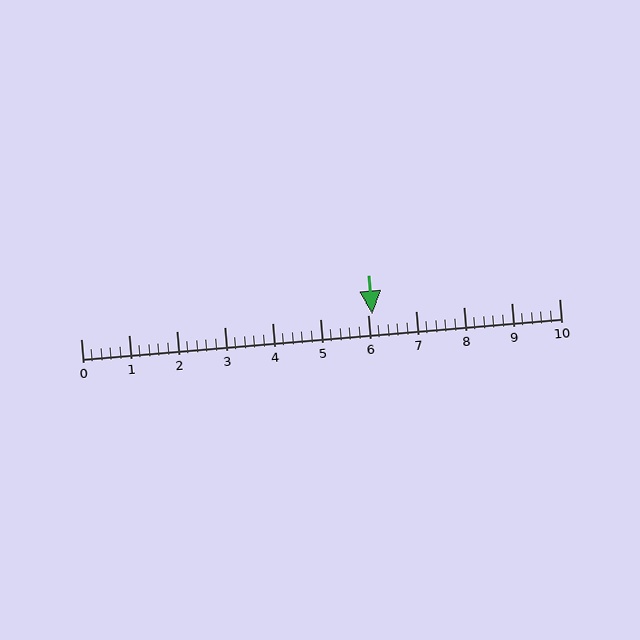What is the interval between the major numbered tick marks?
The major tick marks are spaced 1 units apart.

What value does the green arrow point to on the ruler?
The green arrow points to approximately 6.1.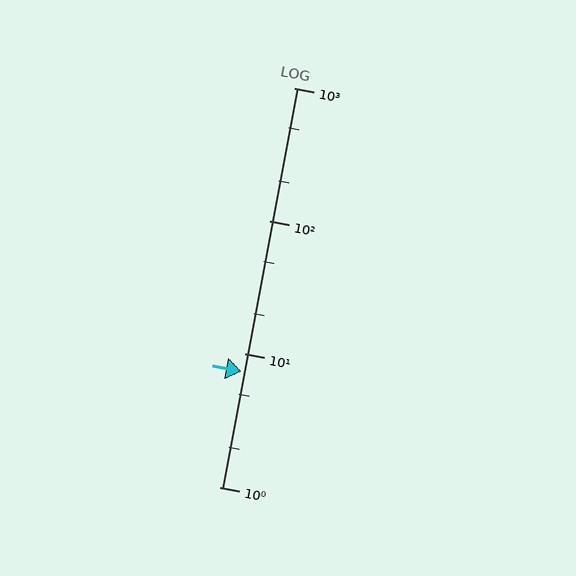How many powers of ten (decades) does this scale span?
The scale spans 3 decades, from 1 to 1000.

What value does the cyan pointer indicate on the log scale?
The pointer indicates approximately 7.4.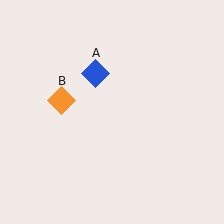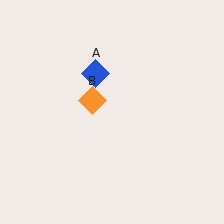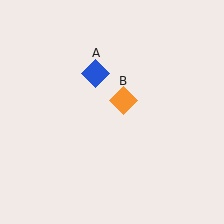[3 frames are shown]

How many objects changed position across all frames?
1 object changed position: orange diamond (object B).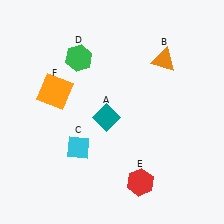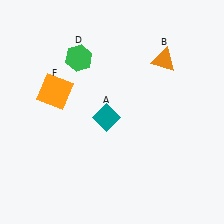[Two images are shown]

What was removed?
The cyan diamond (C), the red hexagon (E) were removed in Image 2.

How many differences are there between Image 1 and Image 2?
There are 2 differences between the two images.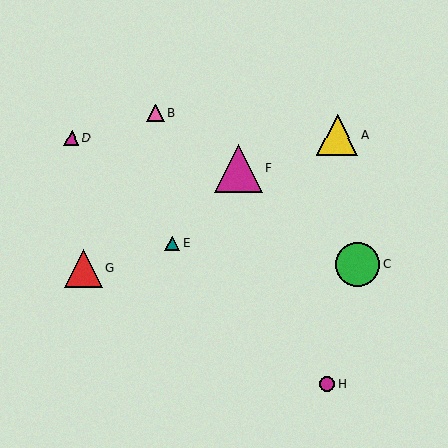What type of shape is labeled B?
Shape B is a pink triangle.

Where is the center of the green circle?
The center of the green circle is at (358, 264).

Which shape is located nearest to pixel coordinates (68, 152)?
The magenta triangle (labeled D) at (72, 138) is nearest to that location.